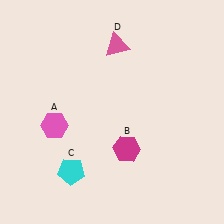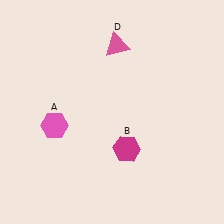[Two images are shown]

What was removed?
The cyan pentagon (C) was removed in Image 2.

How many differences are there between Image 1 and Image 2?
There is 1 difference between the two images.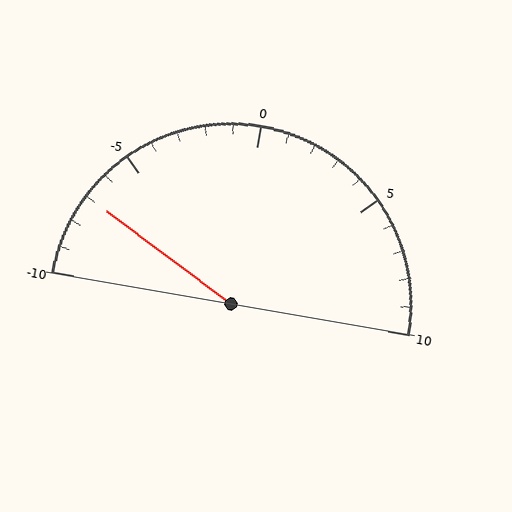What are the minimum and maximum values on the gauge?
The gauge ranges from -10 to 10.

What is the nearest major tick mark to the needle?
The nearest major tick mark is -5.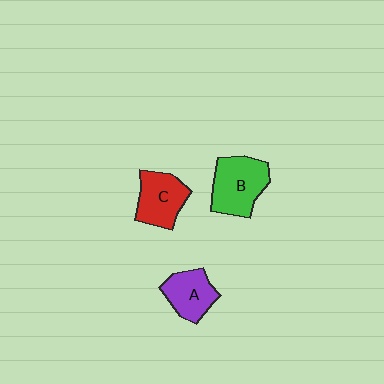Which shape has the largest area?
Shape B (green).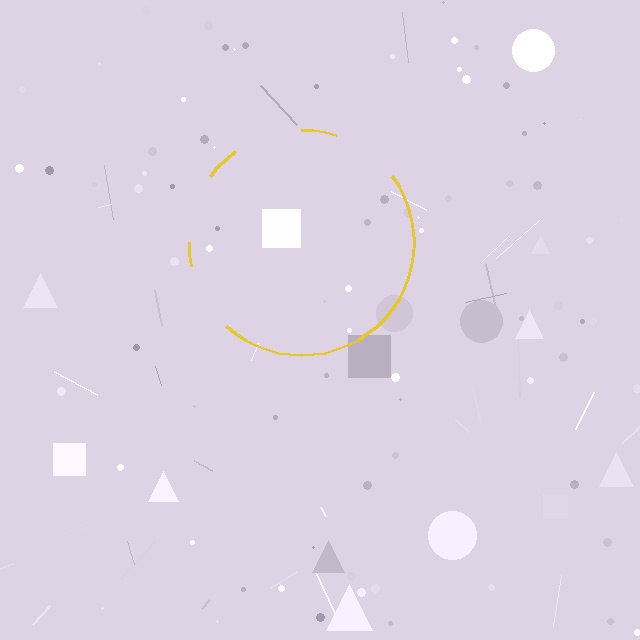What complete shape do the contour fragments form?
The contour fragments form a circle.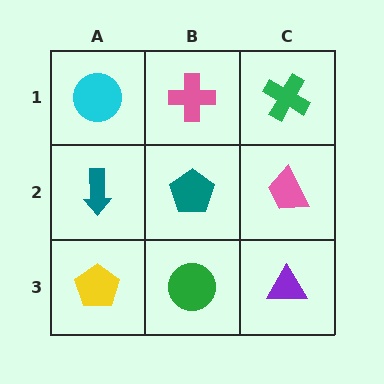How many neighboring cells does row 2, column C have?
3.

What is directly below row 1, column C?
A pink trapezoid.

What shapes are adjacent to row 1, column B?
A teal pentagon (row 2, column B), a cyan circle (row 1, column A), a green cross (row 1, column C).